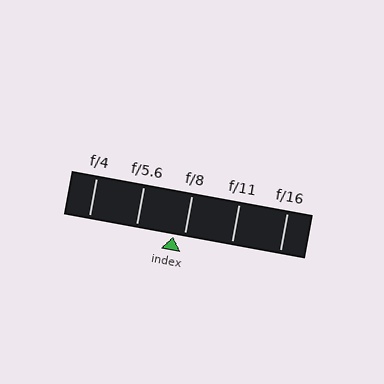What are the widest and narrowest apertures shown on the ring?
The widest aperture shown is f/4 and the narrowest is f/16.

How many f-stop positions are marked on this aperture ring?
There are 5 f-stop positions marked.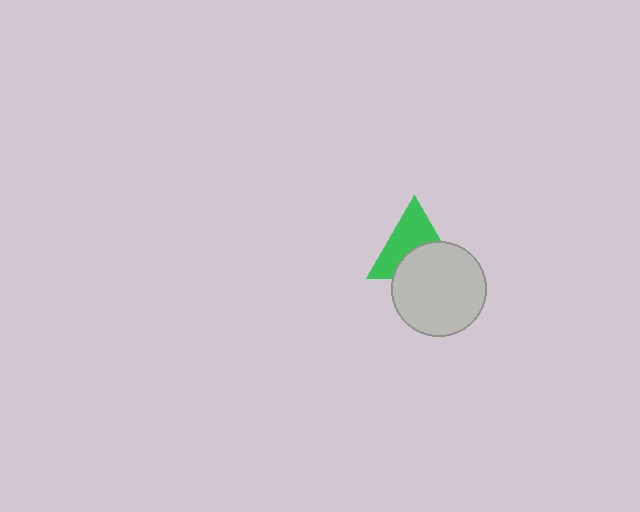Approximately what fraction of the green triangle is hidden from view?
Roughly 45% of the green triangle is hidden behind the light gray circle.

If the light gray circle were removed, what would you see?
You would see the complete green triangle.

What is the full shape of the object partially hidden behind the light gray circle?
The partially hidden object is a green triangle.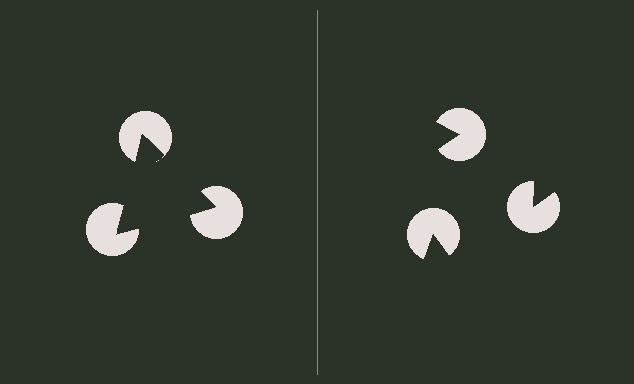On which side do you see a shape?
An illusory triangle appears on the left side. On the right side the wedge cuts are rotated, so no coherent shape forms.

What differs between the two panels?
The pac-man discs are positioned identically on both sides; only the wedge orientations differ. On the left they align to a triangle; on the right they are misaligned.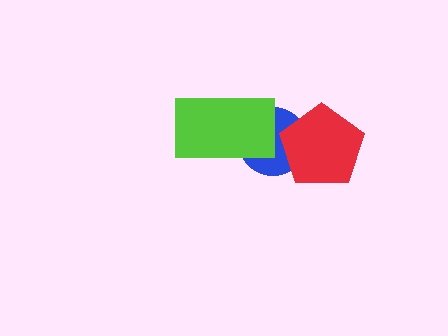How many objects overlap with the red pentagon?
1 object overlaps with the red pentagon.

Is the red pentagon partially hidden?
No, no other shape covers it.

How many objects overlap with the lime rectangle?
1 object overlaps with the lime rectangle.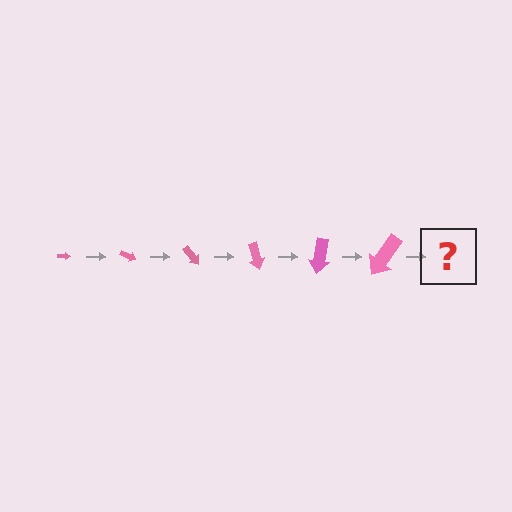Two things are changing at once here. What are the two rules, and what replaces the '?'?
The two rules are that the arrow grows larger each step and it rotates 25 degrees each step. The '?' should be an arrow, larger than the previous one and rotated 150 degrees from the start.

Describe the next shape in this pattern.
It should be an arrow, larger than the previous one and rotated 150 degrees from the start.